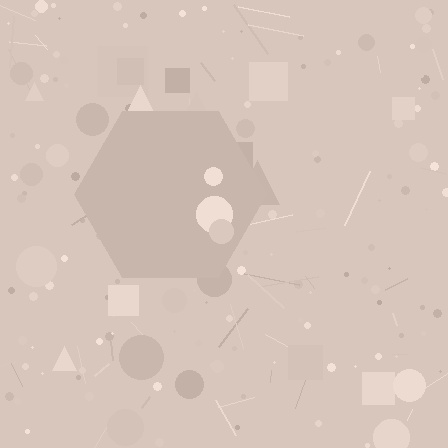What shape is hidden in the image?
A hexagon is hidden in the image.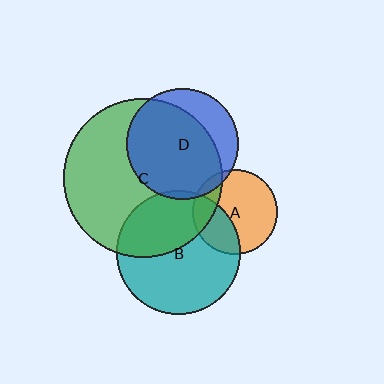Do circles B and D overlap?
Yes.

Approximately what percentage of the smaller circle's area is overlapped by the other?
Approximately 5%.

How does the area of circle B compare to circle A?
Approximately 2.1 times.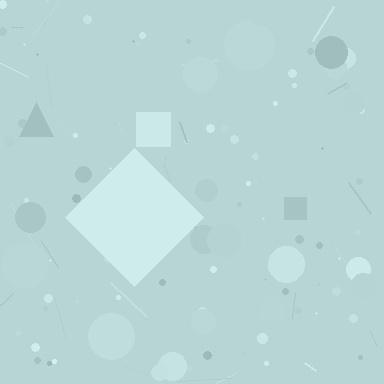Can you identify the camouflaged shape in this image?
The camouflaged shape is a diamond.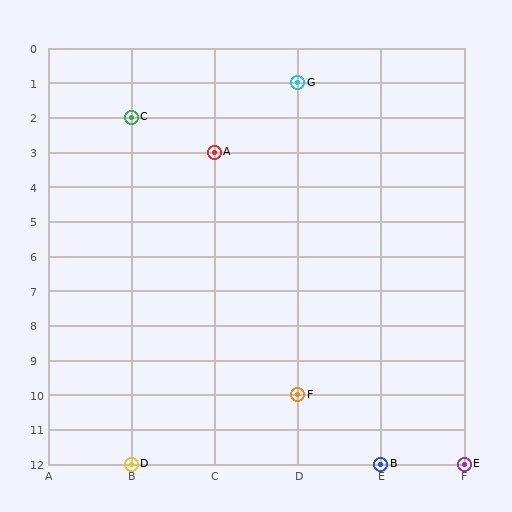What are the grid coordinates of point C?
Point C is at grid coordinates (B, 2).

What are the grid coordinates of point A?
Point A is at grid coordinates (C, 3).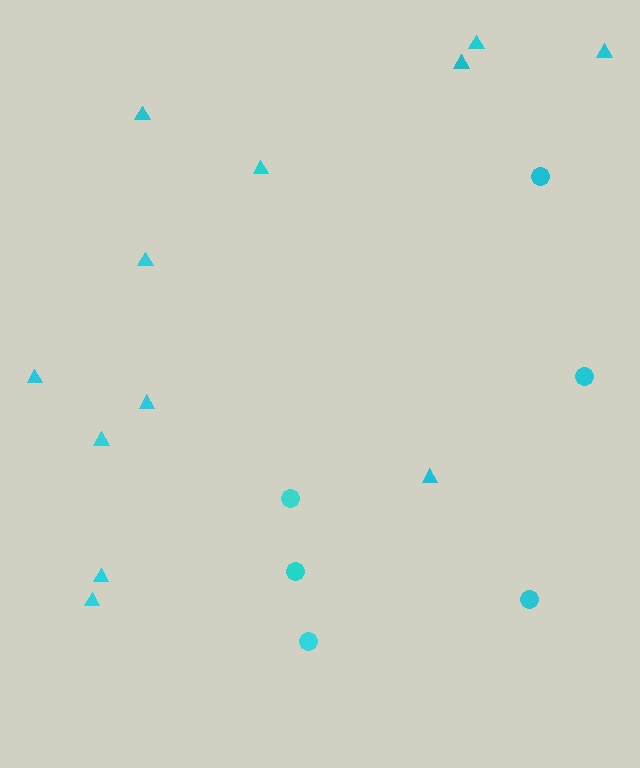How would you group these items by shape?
There are 2 groups: one group of triangles (12) and one group of circles (6).